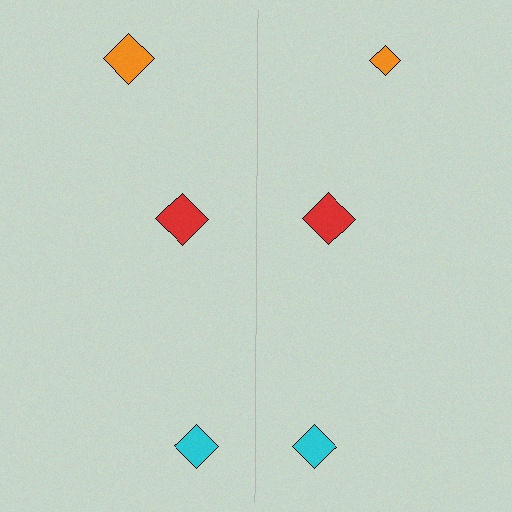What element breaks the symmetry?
The orange diamond on the right side has a different size than its mirror counterpart.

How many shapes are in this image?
There are 6 shapes in this image.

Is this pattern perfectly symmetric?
No, the pattern is not perfectly symmetric. The orange diamond on the right side has a different size than its mirror counterpart.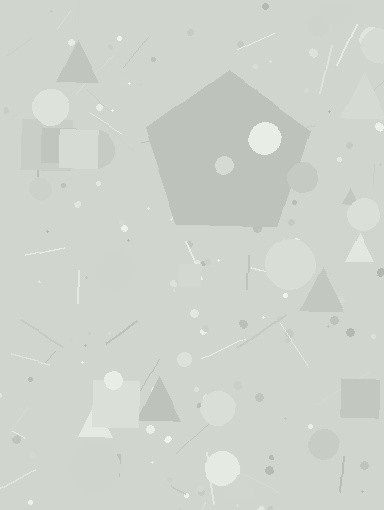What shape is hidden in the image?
A pentagon is hidden in the image.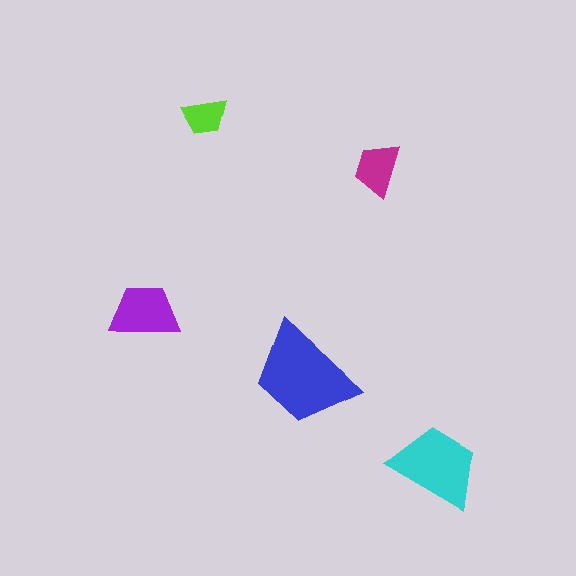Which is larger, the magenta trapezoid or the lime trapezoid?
The magenta one.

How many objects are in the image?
There are 5 objects in the image.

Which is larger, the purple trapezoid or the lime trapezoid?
The purple one.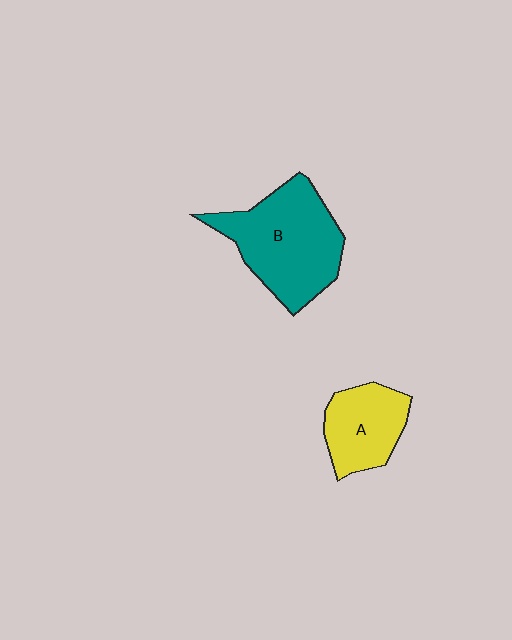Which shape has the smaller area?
Shape A (yellow).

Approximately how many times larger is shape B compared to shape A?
Approximately 1.7 times.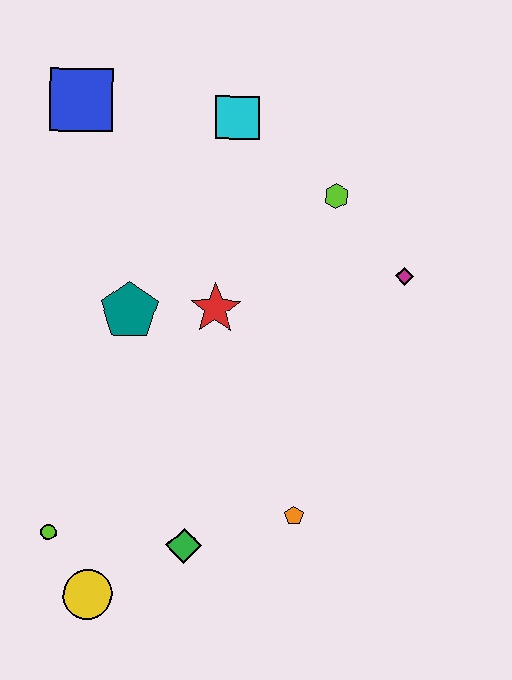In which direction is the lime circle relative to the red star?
The lime circle is below the red star.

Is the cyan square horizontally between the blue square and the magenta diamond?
Yes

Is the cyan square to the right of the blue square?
Yes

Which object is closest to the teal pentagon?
The red star is closest to the teal pentagon.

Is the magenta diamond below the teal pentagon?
No